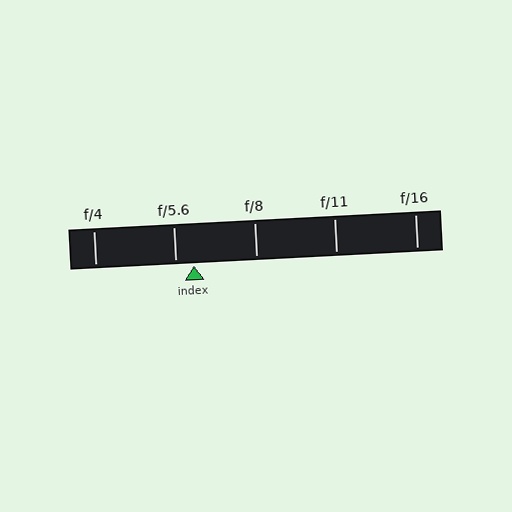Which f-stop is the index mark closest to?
The index mark is closest to f/5.6.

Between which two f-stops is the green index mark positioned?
The index mark is between f/5.6 and f/8.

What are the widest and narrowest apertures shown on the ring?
The widest aperture shown is f/4 and the narrowest is f/16.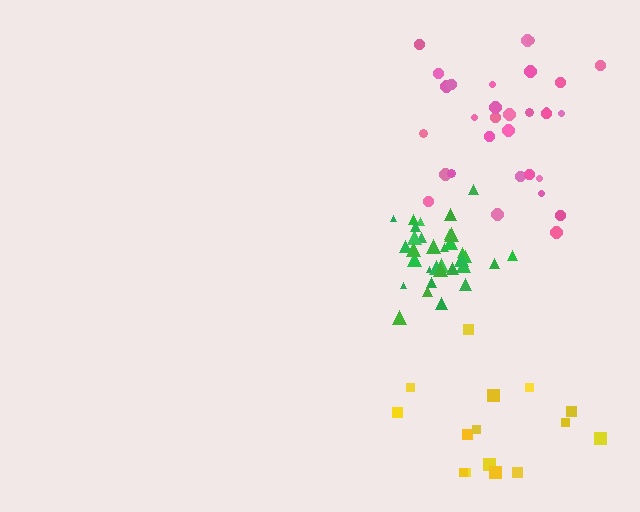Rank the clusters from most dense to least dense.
green, pink, yellow.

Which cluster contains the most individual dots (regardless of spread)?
Green (34).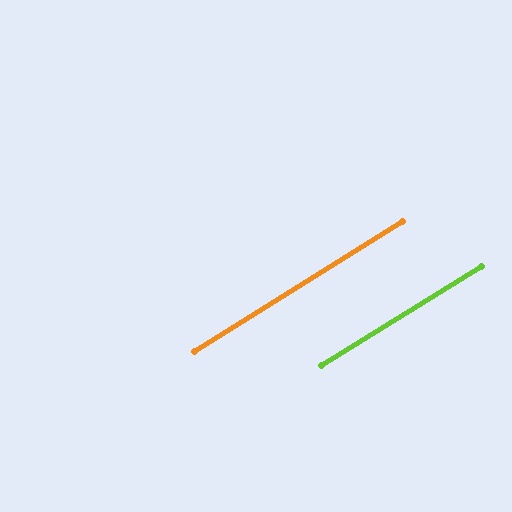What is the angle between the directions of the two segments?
Approximately 0 degrees.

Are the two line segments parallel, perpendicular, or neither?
Parallel — their directions differ by only 0.1°.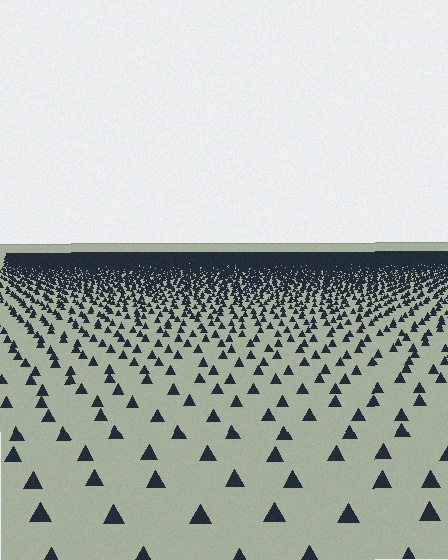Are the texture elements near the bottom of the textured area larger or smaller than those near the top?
Larger. Near the bottom, elements are closer to the viewer and appear at a bigger on-screen size.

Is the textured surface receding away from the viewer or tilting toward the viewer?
The surface is receding away from the viewer. Texture elements get smaller and denser toward the top.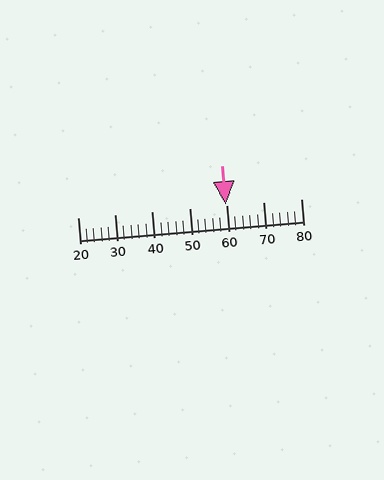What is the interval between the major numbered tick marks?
The major tick marks are spaced 10 units apart.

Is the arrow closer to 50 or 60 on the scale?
The arrow is closer to 60.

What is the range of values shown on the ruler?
The ruler shows values from 20 to 80.